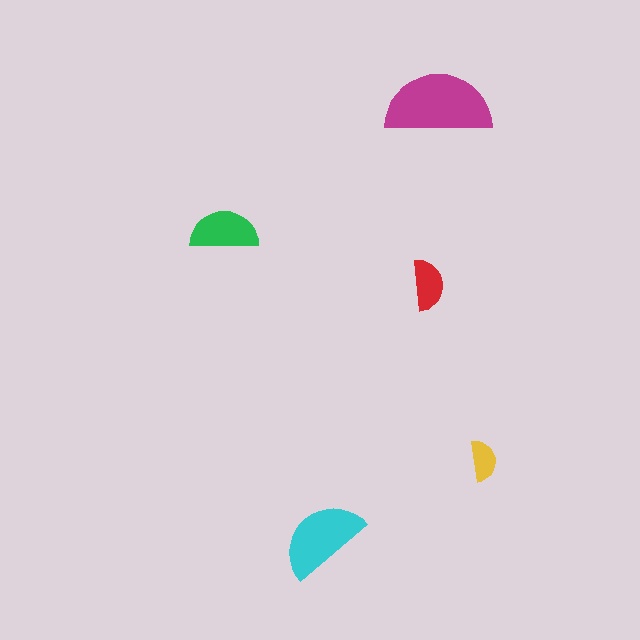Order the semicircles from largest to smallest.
the magenta one, the cyan one, the green one, the red one, the yellow one.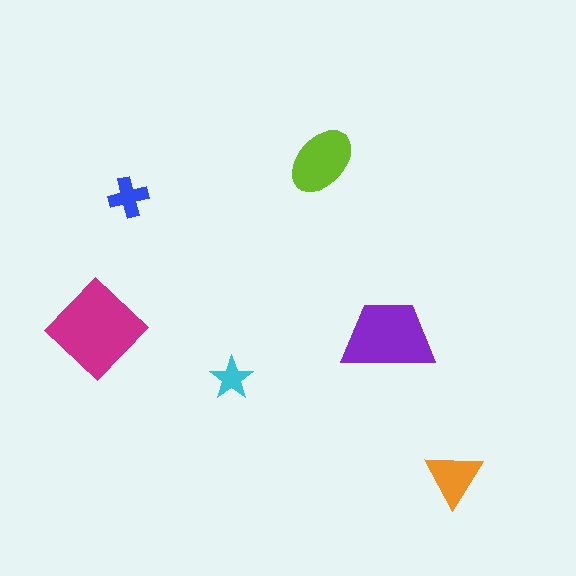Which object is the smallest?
The cyan star.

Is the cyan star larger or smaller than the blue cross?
Smaller.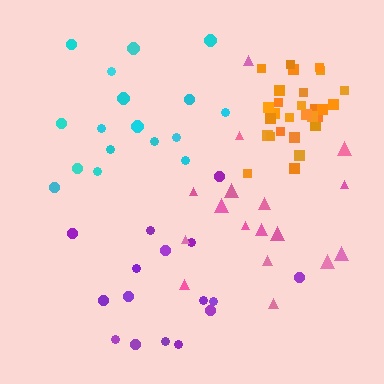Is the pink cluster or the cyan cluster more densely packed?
Pink.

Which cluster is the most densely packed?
Orange.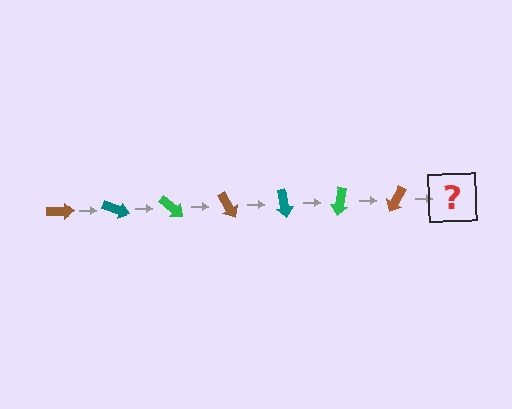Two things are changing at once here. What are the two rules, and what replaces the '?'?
The two rules are that it rotates 20 degrees each step and the color cycles through brown, teal, and green. The '?' should be a teal arrow, rotated 140 degrees from the start.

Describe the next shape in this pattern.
It should be a teal arrow, rotated 140 degrees from the start.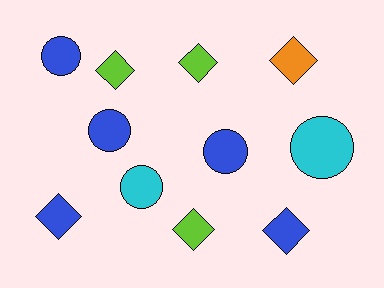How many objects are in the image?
There are 11 objects.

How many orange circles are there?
There are no orange circles.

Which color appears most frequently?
Blue, with 5 objects.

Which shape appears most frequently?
Diamond, with 6 objects.